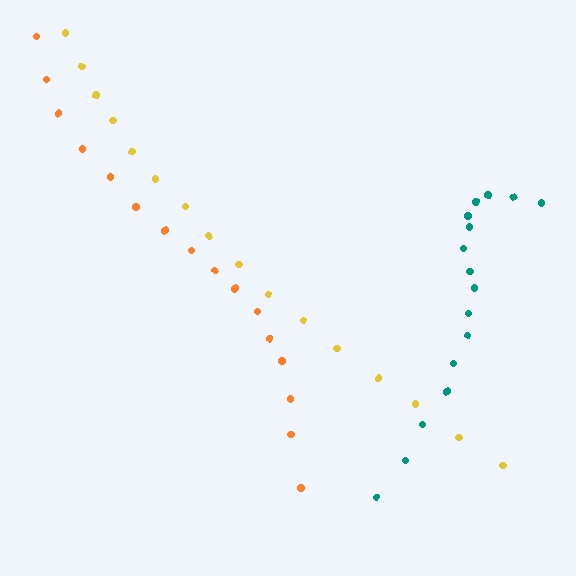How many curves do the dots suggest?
There are 3 distinct paths.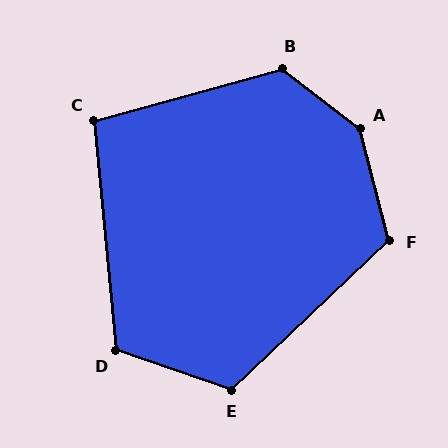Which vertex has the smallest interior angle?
C, at approximately 100 degrees.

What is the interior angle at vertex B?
Approximately 127 degrees (obtuse).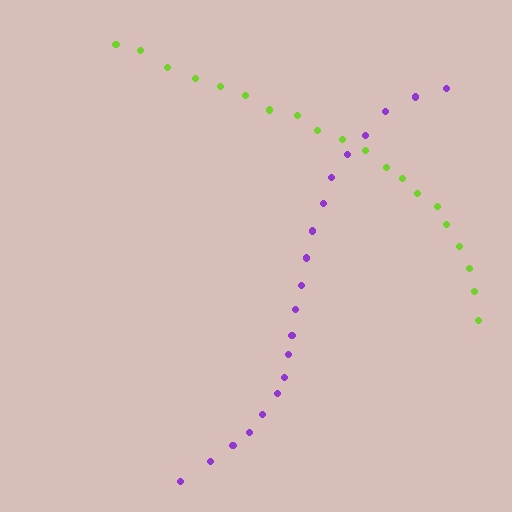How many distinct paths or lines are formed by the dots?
There are 2 distinct paths.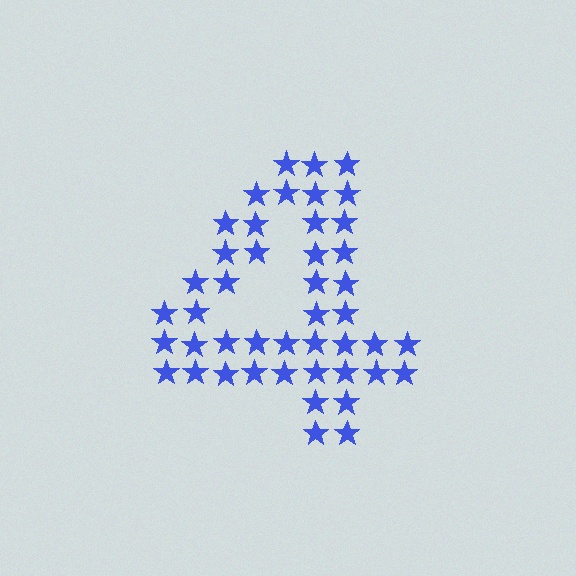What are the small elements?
The small elements are stars.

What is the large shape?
The large shape is the digit 4.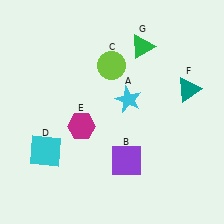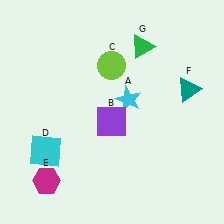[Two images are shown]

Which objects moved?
The objects that moved are: the purple square (B), the magenta hexagon (E).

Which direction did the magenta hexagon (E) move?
The magenta hexagon (E) moved down.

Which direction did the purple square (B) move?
The purple square (B) moved up.